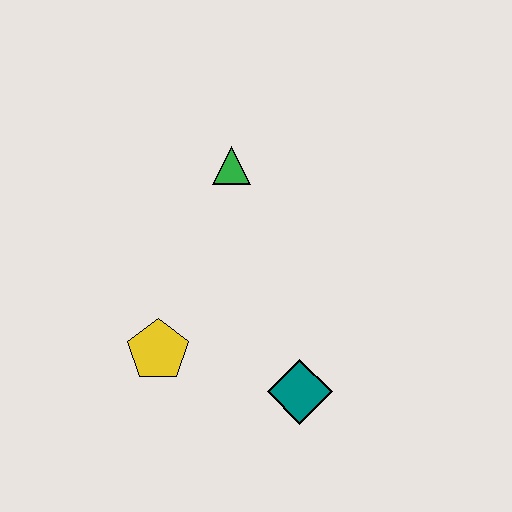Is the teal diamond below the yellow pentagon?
Yes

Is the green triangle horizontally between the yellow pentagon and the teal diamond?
Yes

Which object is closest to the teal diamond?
The yellow pentagon is closest to the teal diamond.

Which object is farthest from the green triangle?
The teal diamond is farthest from the green triangle.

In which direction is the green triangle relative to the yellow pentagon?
The green triangle is above the yellow pentagon.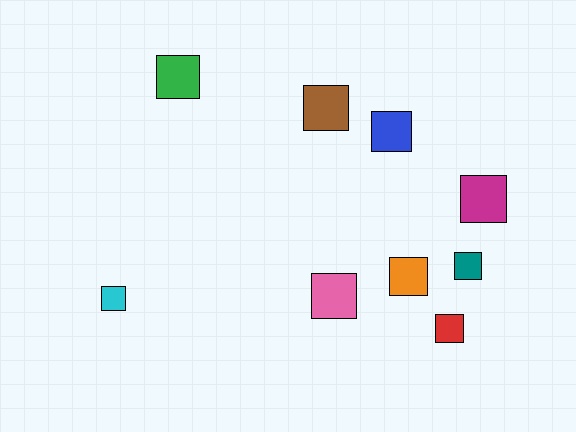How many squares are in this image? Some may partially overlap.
There are 9 squares.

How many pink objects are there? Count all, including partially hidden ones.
There is 1 pink object.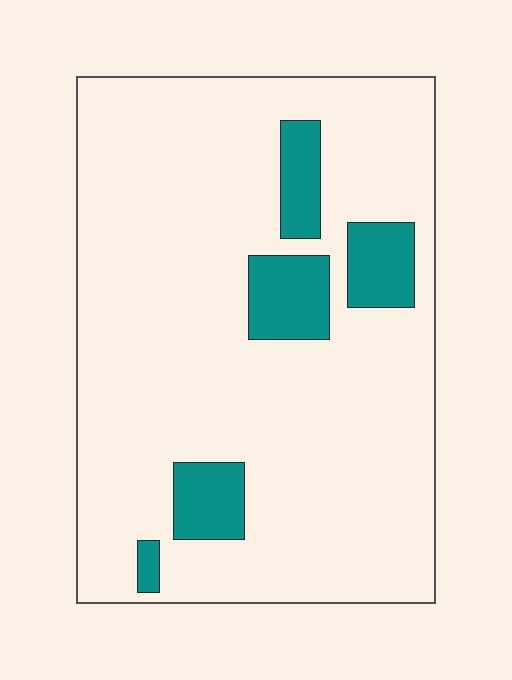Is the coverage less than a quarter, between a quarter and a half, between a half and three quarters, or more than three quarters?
Less than a quarter.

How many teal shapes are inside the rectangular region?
5.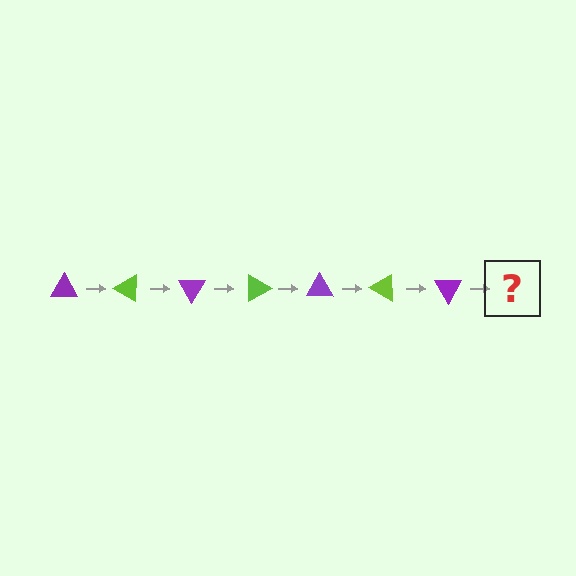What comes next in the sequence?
The next element should be a lime triangle, rotated 210 degrees from the start.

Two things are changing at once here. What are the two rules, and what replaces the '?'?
The two rules are that it rotates 30 degrees each step and the color cycles through purple and lime. The '?' should be a lime triangle, rotated 210 degrees from the start.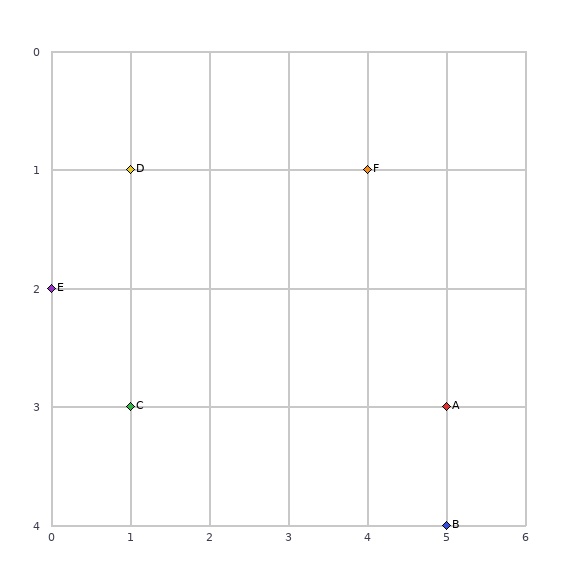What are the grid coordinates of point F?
Point F is at grid coordinates (4, 1).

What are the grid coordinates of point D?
Point D is at grid coordinates (1, 1).